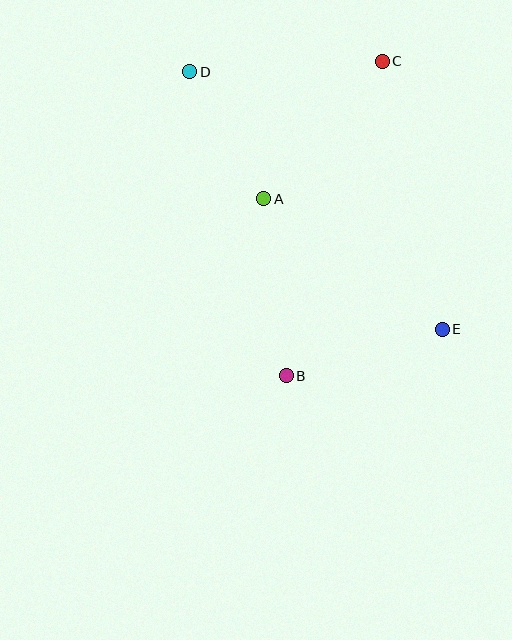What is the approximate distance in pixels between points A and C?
The distance between A and C is approximately 181 pixels.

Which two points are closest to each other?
Points A and D are closest to each other.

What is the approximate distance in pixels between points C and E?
The distance between C and E is approximately 275 pixels.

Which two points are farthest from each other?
Points D and E are farthest from each other.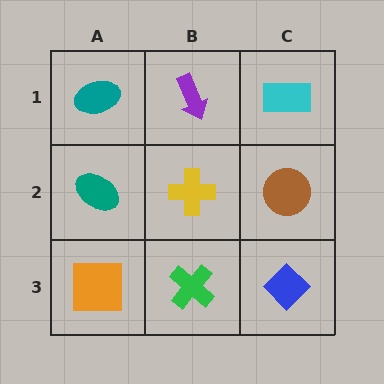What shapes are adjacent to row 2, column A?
A teal ellipse (row 1, column A), an orange square (row 3, column A), a yellow cross (row 2, column B).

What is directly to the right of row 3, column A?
A green cross.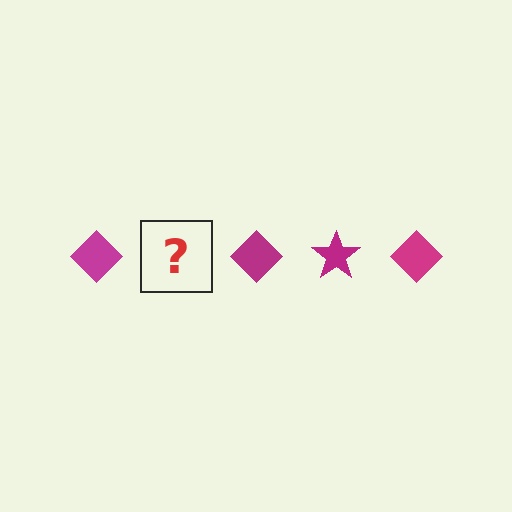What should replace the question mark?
The question mark should be replaced with a magenta star.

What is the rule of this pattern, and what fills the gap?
The rule is that the pattern cycles through diamond, star shapes in magenta. The gap should be filled with a magenta star.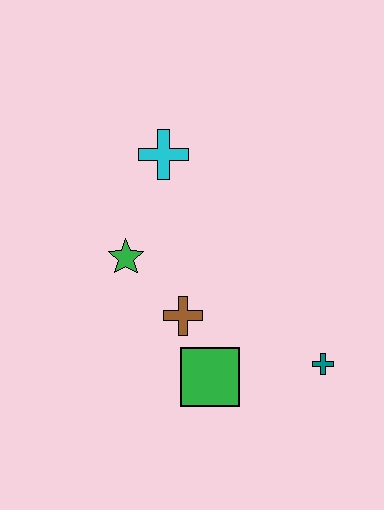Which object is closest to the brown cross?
The green square is closest to the brown cross.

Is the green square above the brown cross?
No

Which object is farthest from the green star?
The teal cross is farthest from the green star.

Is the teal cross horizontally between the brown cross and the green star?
No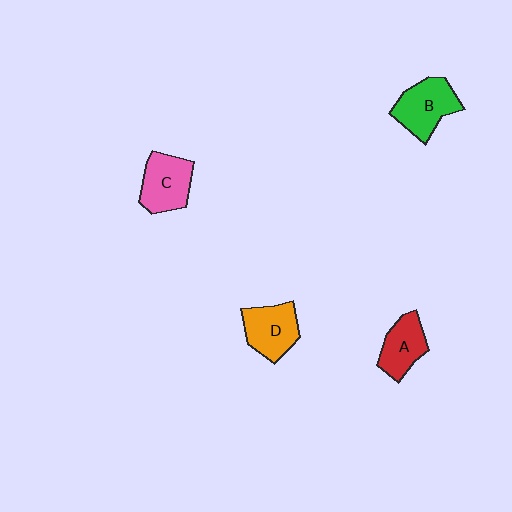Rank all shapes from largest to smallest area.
From largest to smallest: B (green), C (pink), D (orange), A (red).